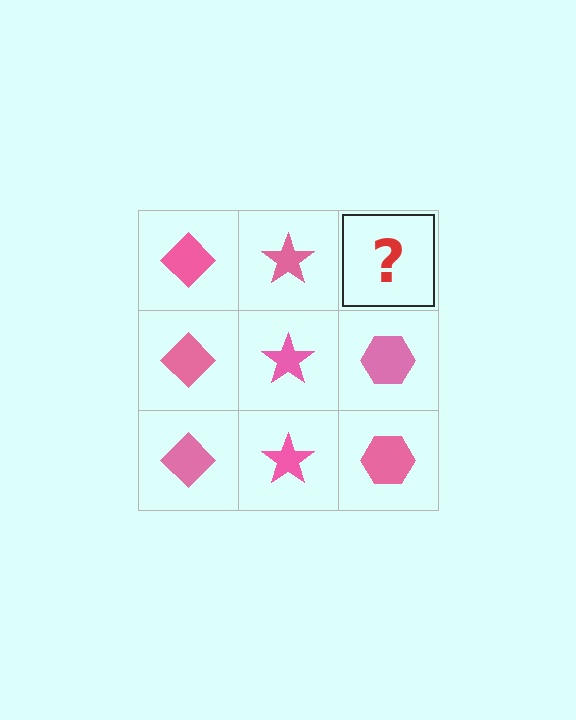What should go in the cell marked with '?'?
The missing cell should contain a pink hexagon.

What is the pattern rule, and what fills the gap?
The rule is that each column has a consistent shape. The gap should be filled with a pink hexagon.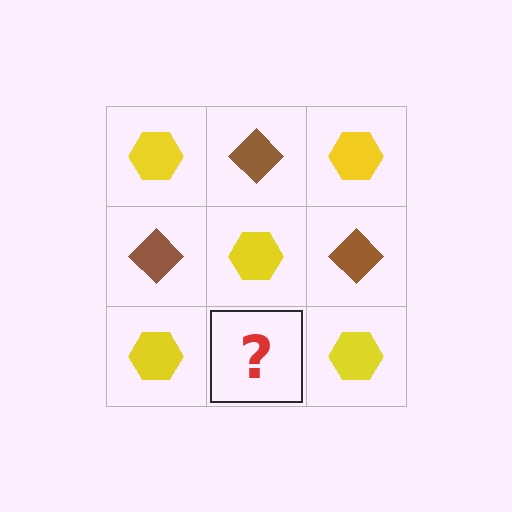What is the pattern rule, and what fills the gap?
The rule is that it alternates yellow hexagon and brown diamond in a checkerboard pattern. The gap should be filled with a brown diamond.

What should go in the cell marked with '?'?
The missing cell should contain a brown diamond.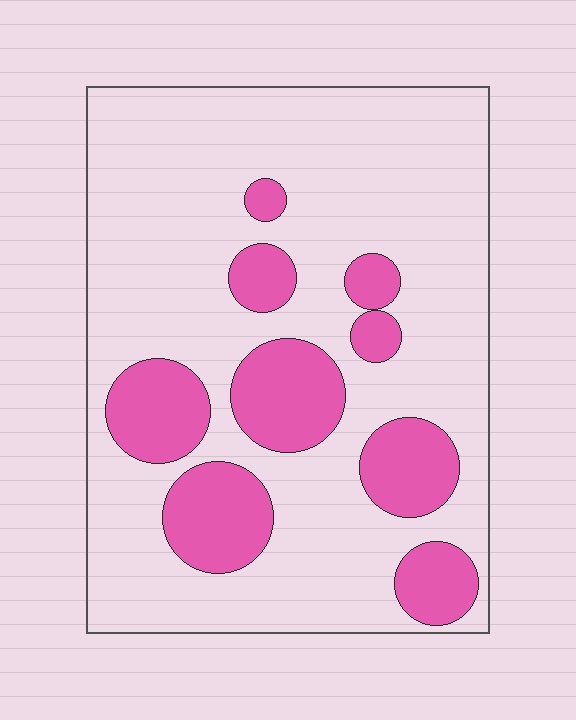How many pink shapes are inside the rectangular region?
9.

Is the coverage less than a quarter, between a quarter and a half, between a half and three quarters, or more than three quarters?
Less than a quarter.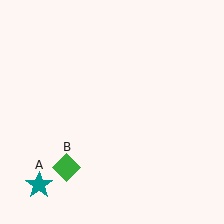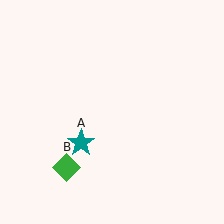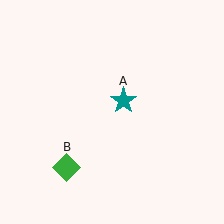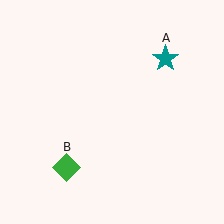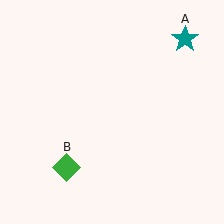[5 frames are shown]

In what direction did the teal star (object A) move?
The teal star (object A) moved up and to the right.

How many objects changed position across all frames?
1 object changed position: teal star (object A).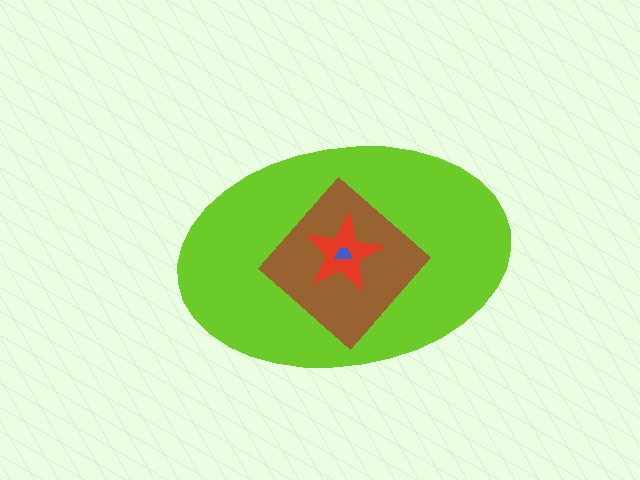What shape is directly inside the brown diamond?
The red star.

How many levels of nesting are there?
4.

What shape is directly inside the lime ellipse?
The brown diamond.